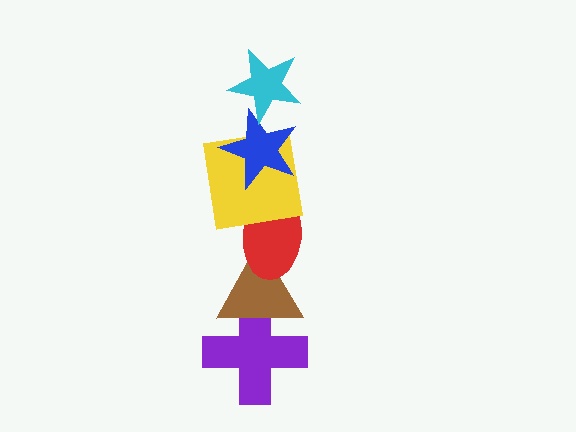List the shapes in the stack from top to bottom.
From top to bottom: the cyan star, the blue star, the yellow square, the red ellipse, the brown triangle, the purple cross.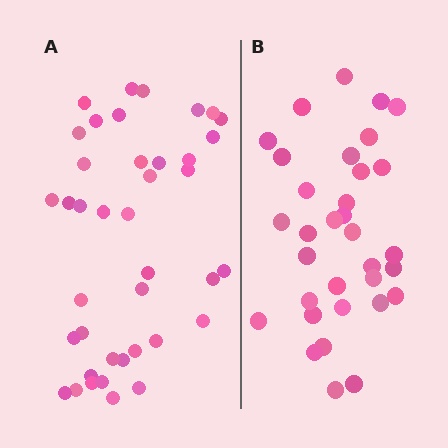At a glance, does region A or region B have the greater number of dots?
Region A (the left region) has more dots.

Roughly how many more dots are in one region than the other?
Region A has roughly 8 or so more dots than region B.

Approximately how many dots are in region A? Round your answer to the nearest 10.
About 40 dots.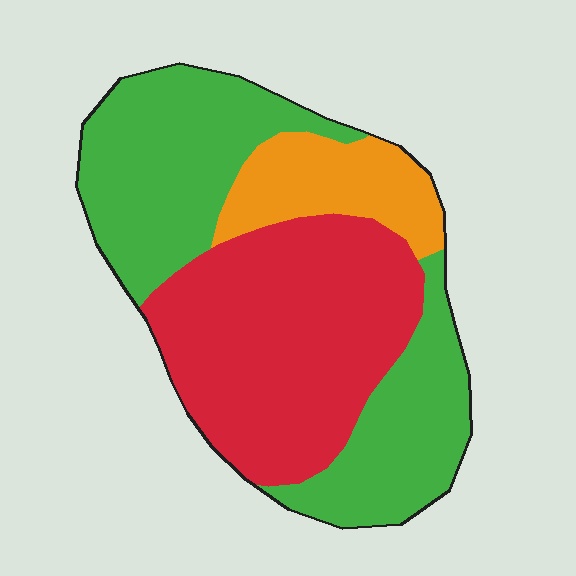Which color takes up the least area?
Orange, at roughly 15%.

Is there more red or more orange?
Red.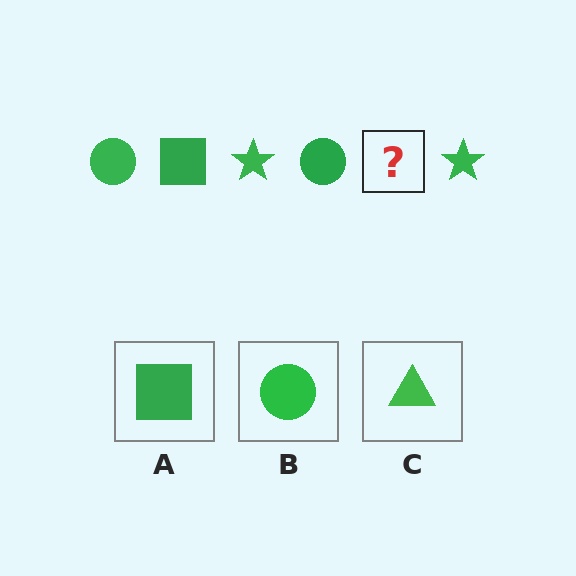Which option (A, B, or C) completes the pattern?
A.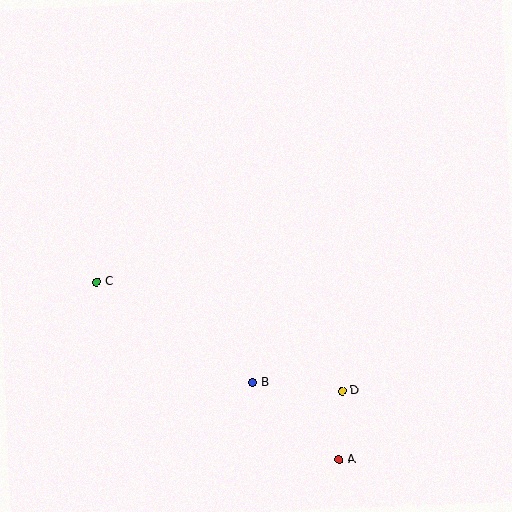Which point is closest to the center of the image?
Point B at (253, 383) is closest to the center.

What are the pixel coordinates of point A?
Point A is at (339, 460).